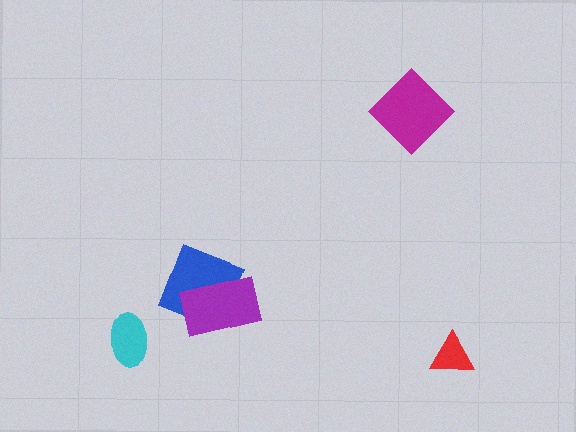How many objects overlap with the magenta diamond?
0 objects overlap with the magenta diamond.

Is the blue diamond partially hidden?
Yes, it is partially covered by another shape.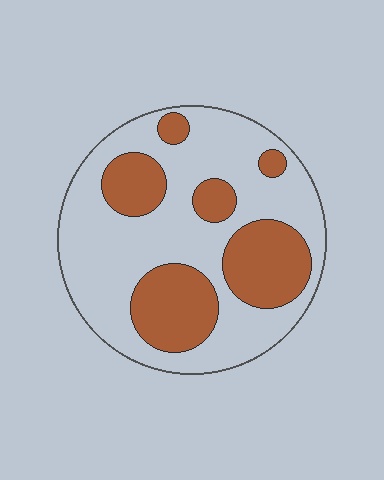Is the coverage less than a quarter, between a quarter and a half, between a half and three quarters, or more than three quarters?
Between a quarter and a half.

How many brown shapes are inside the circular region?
6.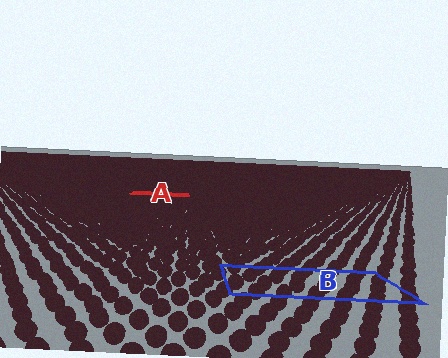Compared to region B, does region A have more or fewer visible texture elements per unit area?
Region A has more texture elements per unit area — they are packed more densely because it is farther away.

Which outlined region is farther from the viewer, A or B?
Region A is farther from the viewer — the texture elements inside it appear smaller and more densely packed.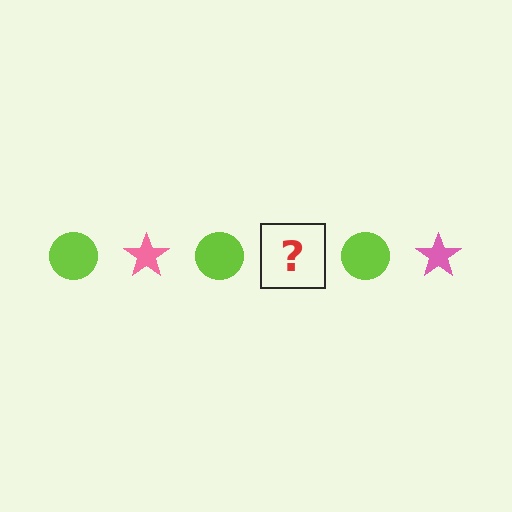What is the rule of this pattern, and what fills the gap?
The rule is that the pattern alternates between lime circle and pink star. The gap should be filled with a pink star.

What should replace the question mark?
The question mark should be replaced with a pink star.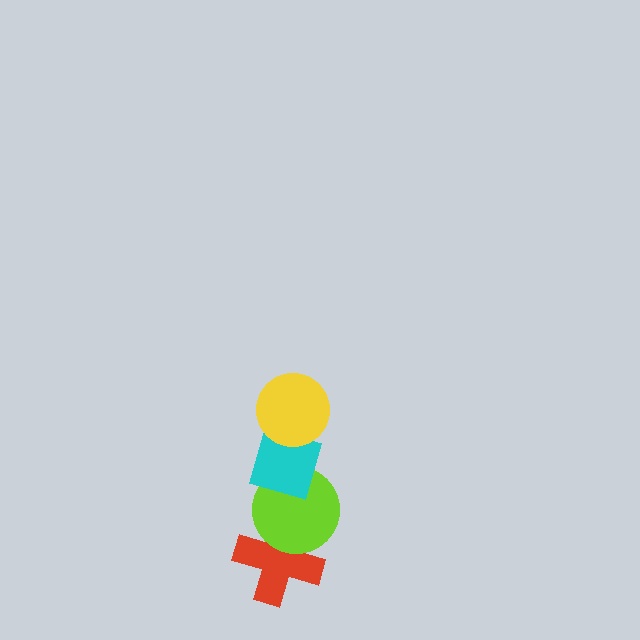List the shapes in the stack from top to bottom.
From top to bottom: the yellow circle, the cyan diamond, the lime circle, the red cross.